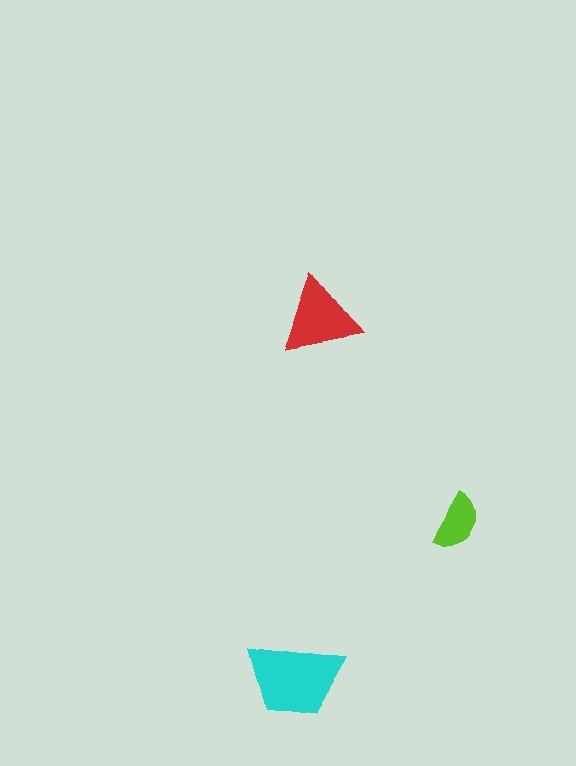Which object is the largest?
The cyan trapezoid.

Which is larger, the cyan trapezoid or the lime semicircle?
The cyan trapezoid.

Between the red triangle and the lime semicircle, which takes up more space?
The red triangle.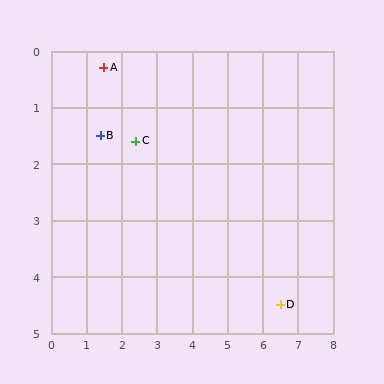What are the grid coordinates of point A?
Point A is at approximately (1.5, 0.3).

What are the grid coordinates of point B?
Point B is at approximately (1.4, 1.5).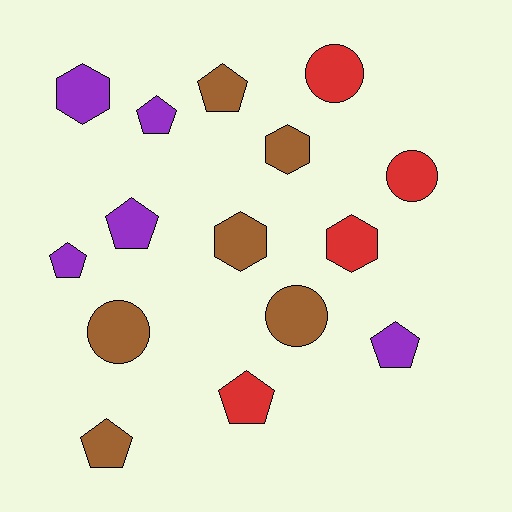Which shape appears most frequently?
Pentagon, with 7 objects.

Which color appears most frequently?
Brown, with 6 objects.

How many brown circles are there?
There are 2 brown circles.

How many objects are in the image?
There are 15 objects.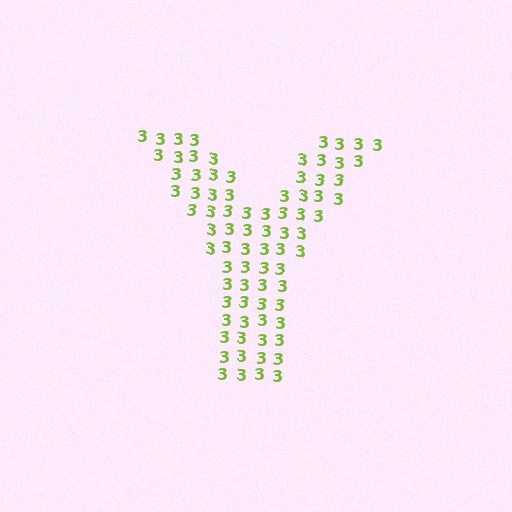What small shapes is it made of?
It is made of small digit 3's.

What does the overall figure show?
The overall figure shows the letter Y.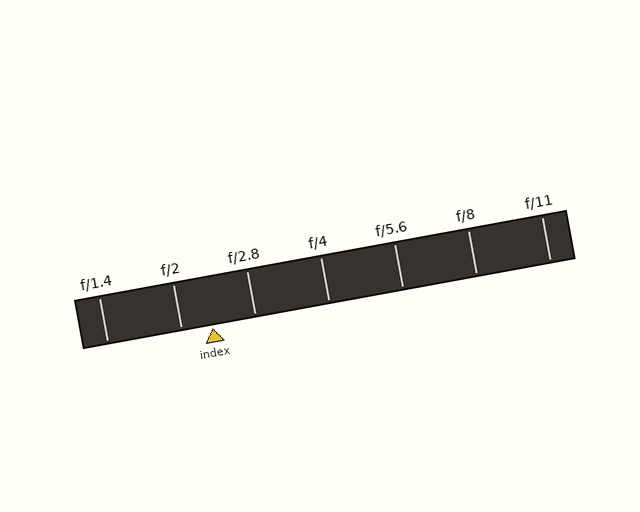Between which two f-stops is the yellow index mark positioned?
The index mark is between f/2 and f/2.8.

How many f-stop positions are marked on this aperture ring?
There are 7 f-stop positions marked.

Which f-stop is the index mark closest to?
The index mark is closest to f/2.